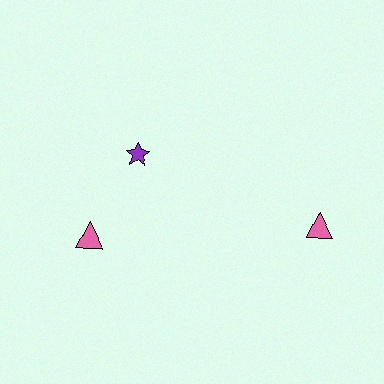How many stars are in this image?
There is 1 star.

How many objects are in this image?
There are 3 objects.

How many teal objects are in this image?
There are no teal objects.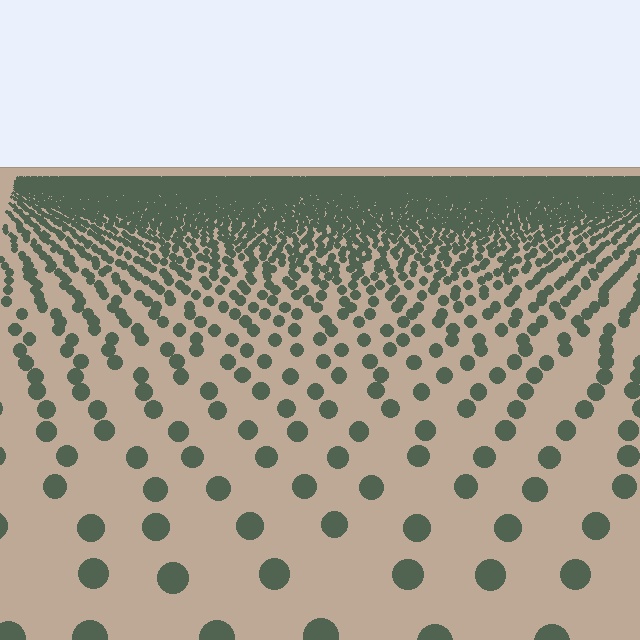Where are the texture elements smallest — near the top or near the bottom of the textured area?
Near the top.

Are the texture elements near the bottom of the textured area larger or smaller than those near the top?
Larger. Near the bottom, elements are closer to the viewer and appear at a bigger on-screen size.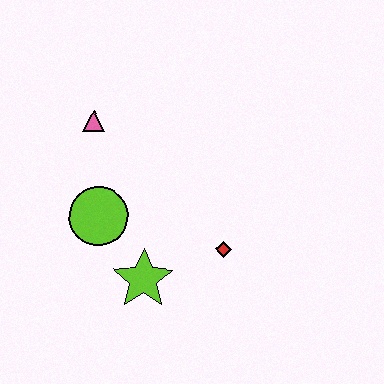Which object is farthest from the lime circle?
The red diamond is farthest from the lime circle.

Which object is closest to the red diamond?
The lime star is closest to the red diamond.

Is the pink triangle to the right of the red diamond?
No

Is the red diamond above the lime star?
Yes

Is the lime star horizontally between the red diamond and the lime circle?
Yes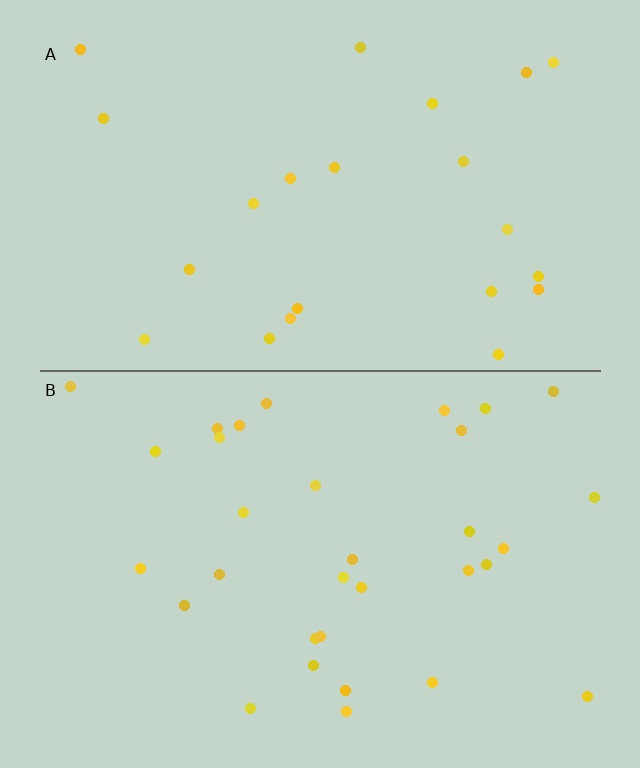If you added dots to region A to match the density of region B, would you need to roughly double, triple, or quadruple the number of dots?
Approximately double.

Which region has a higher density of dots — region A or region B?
B (the bottom).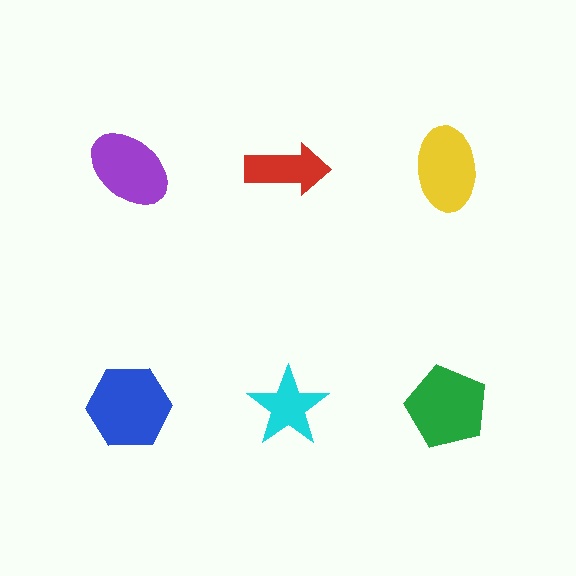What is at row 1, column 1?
A purple ellipse.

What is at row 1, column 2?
A red arrow.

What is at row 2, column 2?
A cyan star.